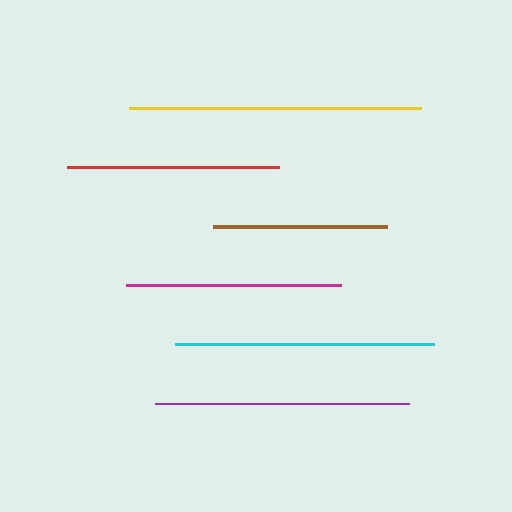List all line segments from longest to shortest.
From longest to shortest: yellow, cyan, purple, magenta, red, brown.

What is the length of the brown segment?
The brown segment is approximately 174 pixels long.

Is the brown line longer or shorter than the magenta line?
The magenta line is longer than the brown line.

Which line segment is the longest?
The yellow line is the longest at approximately 292 pixels.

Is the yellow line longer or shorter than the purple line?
The yellow line is longer than the purple line.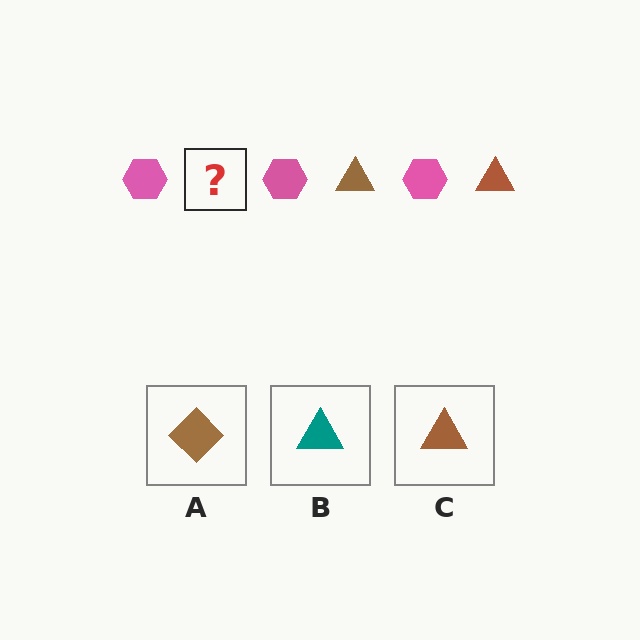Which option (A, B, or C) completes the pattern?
C.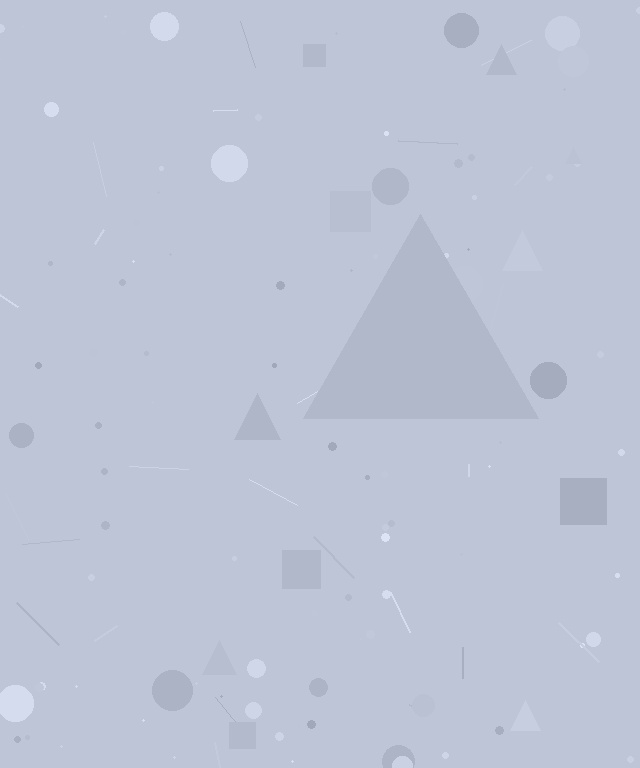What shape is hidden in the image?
A triangle is hidden in the image.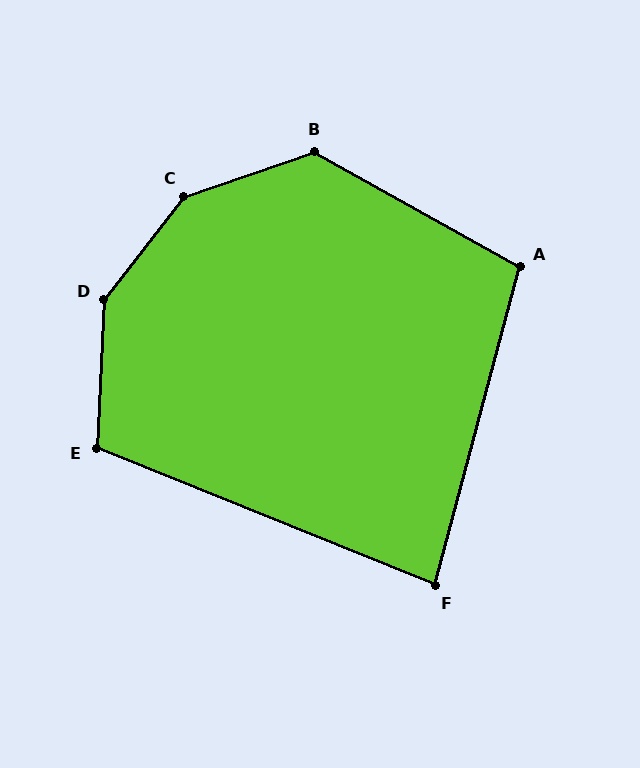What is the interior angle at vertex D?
Approximately 145 degrees (obtuse).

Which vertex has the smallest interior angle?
F, at approximately 83 degrees.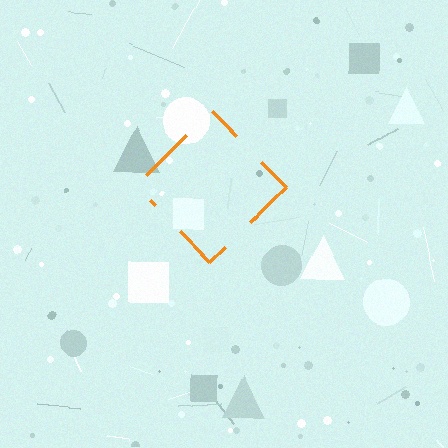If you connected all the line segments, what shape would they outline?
They would outline a diamond.